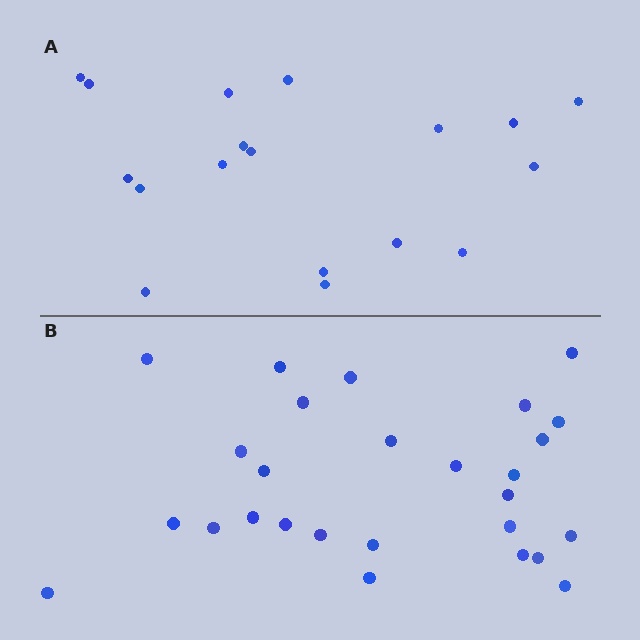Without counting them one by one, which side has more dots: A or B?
Region B (the bottom region) has more dots.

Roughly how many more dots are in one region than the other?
Region B has roughly 8 or so more dots than region A.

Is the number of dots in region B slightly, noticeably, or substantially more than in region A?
Region B has substantially more. The ratio is roughly 1.5 to 1.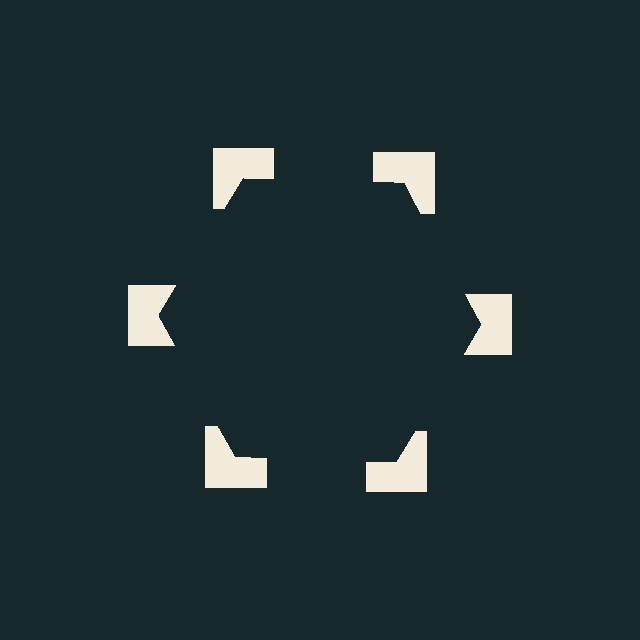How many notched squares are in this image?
There are 6 — one at each vertex of the illusory hexagon.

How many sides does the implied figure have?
6 sides.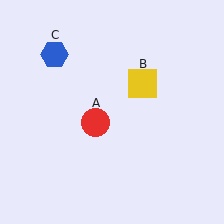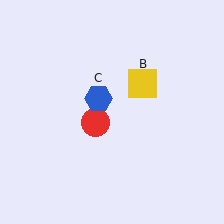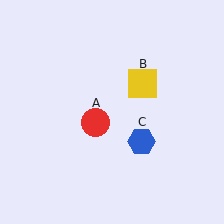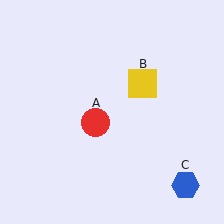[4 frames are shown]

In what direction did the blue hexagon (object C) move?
The blue hexagon (object C) moved down and to the right.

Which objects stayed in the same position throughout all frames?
Red circle (object A) and yellow square (object B) remained stationary.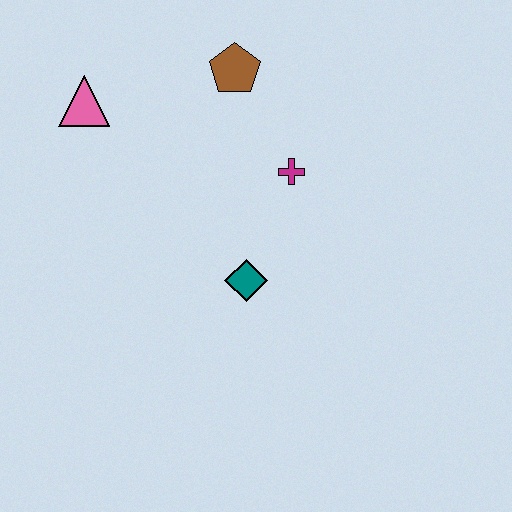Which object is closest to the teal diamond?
The magenta cross is closest to the teal diamond.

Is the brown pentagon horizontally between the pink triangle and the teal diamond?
Yes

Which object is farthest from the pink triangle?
The teal diamond is farthest from the pink triangle.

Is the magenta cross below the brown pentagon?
Yes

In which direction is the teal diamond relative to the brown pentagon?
The teal diamond is below the brown pentagon.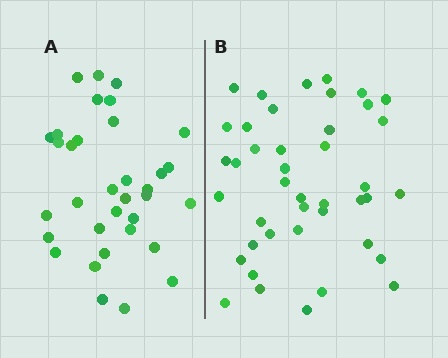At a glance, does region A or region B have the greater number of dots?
Region B (the right region) has more dots.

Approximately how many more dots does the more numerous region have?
Region B has roughly 8 or so more dots than region A.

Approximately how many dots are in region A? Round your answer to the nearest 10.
About 30 dots. (The exact count is 34, which rounds to 30.)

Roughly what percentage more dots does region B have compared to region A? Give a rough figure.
About 25% more.